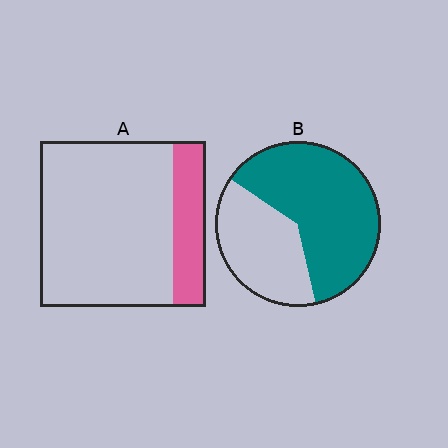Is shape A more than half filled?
No.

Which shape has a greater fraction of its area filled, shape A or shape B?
Shape B.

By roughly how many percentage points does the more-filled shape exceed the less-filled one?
By roughly 40 percentage points (B over A).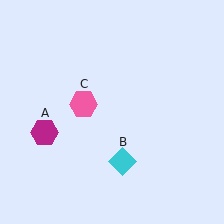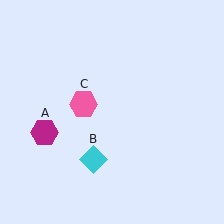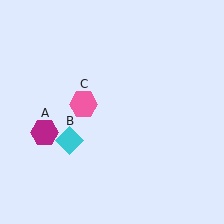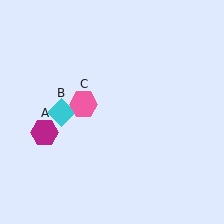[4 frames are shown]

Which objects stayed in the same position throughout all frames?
Magenta hexagon (object A) and pink hexagon (object C) remained stationary.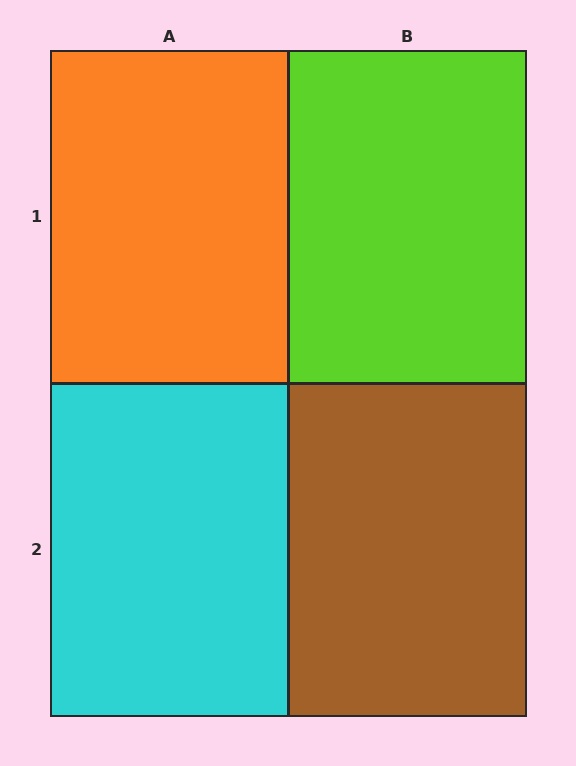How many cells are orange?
1 cell is orange.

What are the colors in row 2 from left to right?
Cyan, brown.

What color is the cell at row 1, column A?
Orange.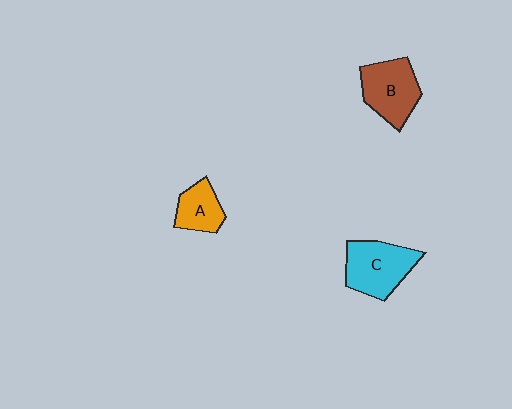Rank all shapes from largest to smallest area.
From largest to smallest: C (cyan), B (brown), A (orange).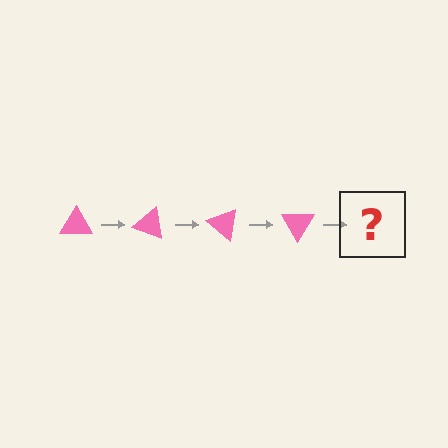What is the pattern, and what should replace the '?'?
The pattern is that the triangle rotates 20 degrees each step. The '?' should be a pink triangle rotated 80 degrees.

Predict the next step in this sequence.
The next step is a pink triangle rotated 80 degrees.